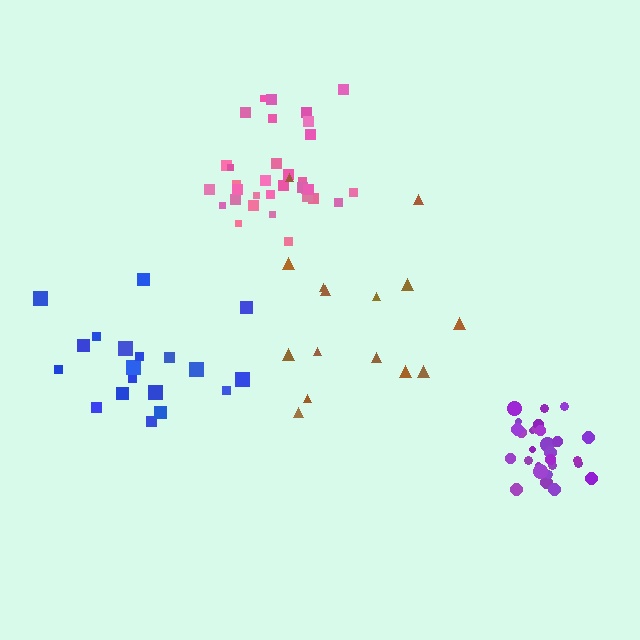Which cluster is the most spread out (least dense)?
Brown.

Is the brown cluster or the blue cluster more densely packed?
Blue.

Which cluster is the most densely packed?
Purple.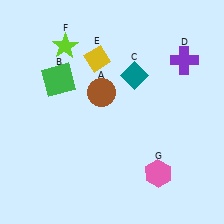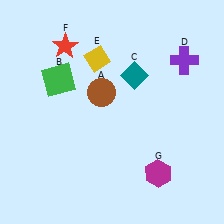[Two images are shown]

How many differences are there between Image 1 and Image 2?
There are 2 differences between the two images.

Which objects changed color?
F changed from lime to red. G changed from pink to magenta.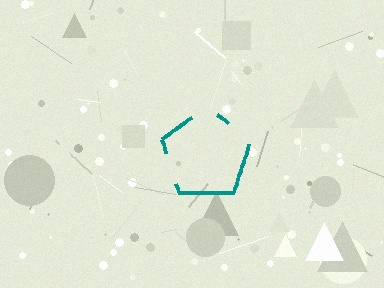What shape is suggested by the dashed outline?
The dashed outline suggests a pentagon.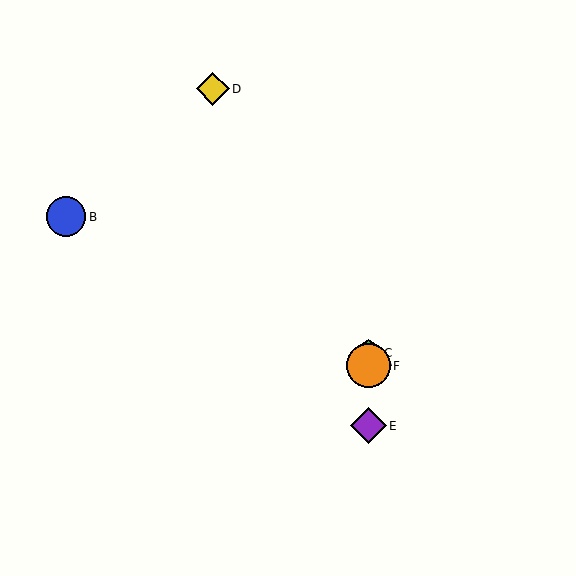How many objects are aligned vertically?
4 objects (A, C, E, F) are aligned vertically.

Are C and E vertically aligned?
Yes, both are at x≈368.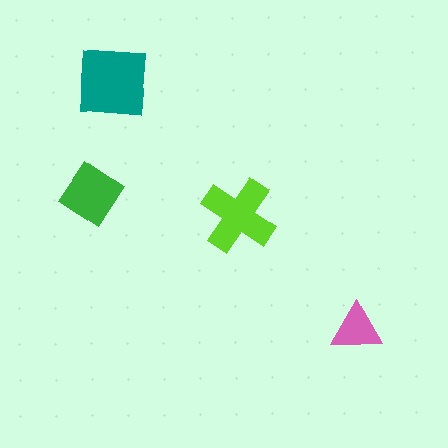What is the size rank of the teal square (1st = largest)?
1st.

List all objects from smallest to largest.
The pink triangle, the green diamond, the lime cross, the teal square.